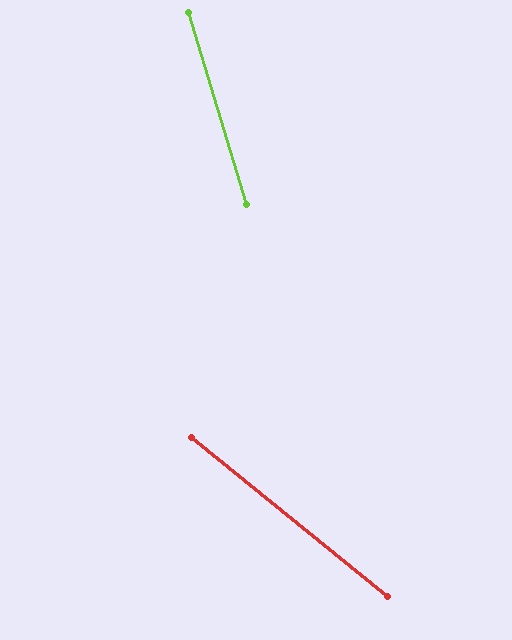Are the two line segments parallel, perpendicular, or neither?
Neither parallel nor perpendicular — they differ by about 34°.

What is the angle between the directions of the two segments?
Approximately 34 degrees.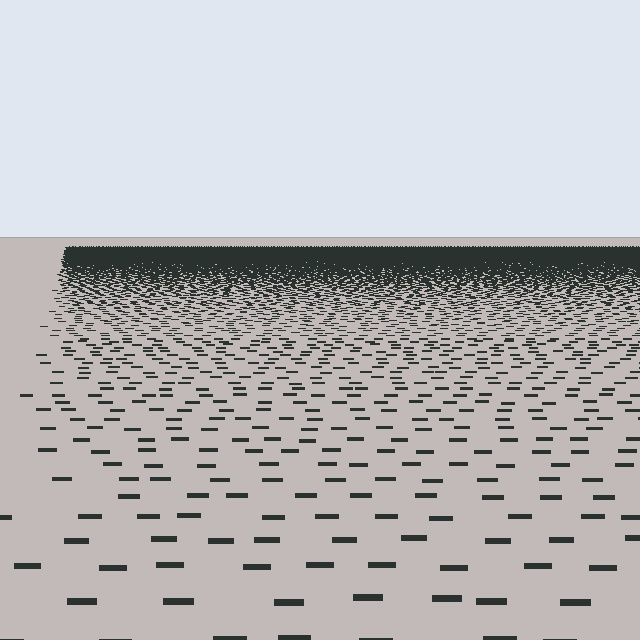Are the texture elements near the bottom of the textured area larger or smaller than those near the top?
Larger. Near the bottom, elements are closer to the viewer and appear at a bigger on-screen size.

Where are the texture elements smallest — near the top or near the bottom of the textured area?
Near the top.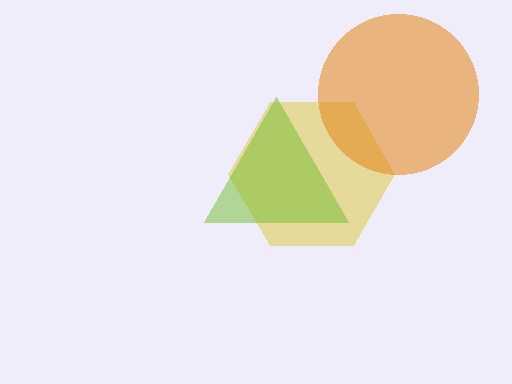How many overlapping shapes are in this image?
There are 3 overlapping shapes in the image.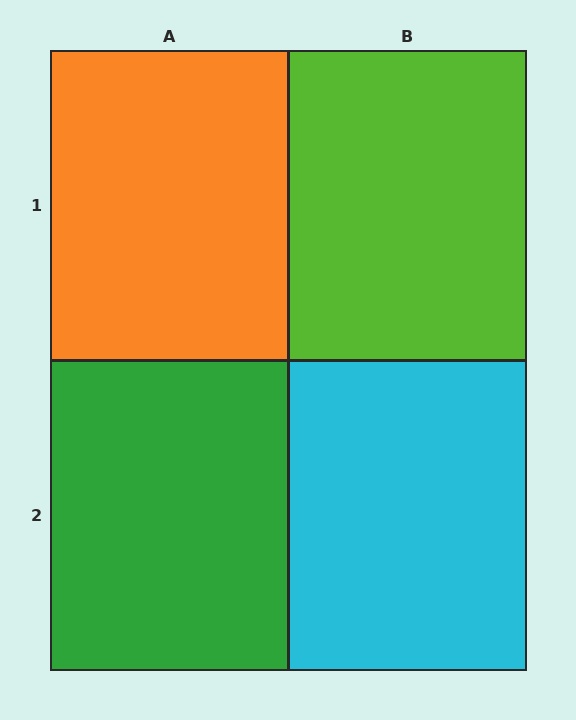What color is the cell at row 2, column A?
Green.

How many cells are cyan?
1 cell is cyan.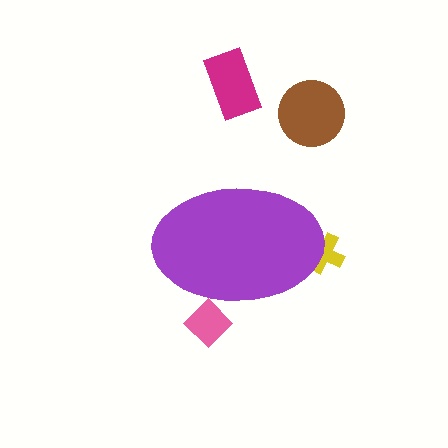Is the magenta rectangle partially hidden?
No, the magenta rectangle is fully visible.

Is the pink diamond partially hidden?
Yes, the pink diamond is partially hidden behind the purple ellipse.